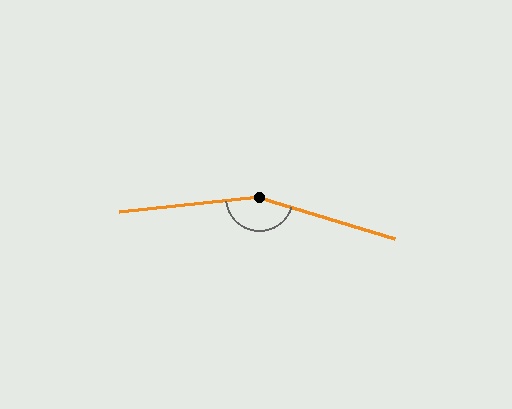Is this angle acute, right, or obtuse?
It is obtuse.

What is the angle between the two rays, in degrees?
Approximately 157 degrees.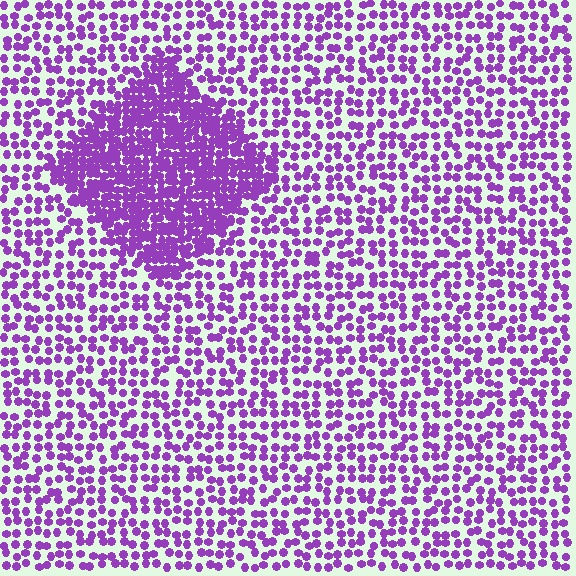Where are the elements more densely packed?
The elements are more densely packed inside the diamond boundary.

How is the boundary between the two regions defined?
The boundary is defined by a change in element density (approximately 2.3x ratio). All elements are the same color, size, and shape.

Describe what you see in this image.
The image contains small purple elements arranged at two different densities. A diamond-shaped region is visible where the elements are more densely packed than the surrounding area.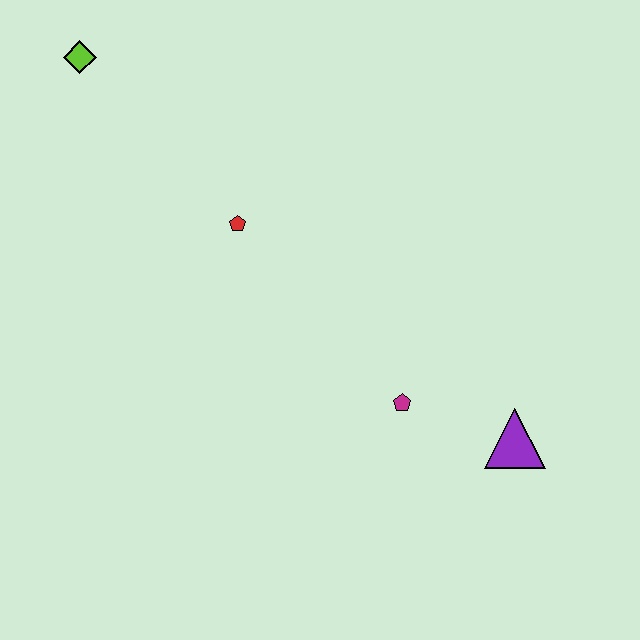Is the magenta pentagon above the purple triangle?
Yes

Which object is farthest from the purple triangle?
The lime diamond is farthest from the purple triangle.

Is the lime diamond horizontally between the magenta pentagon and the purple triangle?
No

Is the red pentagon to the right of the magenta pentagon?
No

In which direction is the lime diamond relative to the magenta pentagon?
The lime diamond is above the magenta pentagon.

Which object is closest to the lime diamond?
The red pentagon is closest to the lime diamond.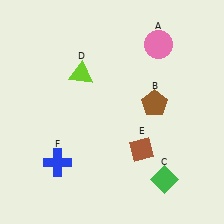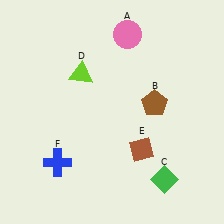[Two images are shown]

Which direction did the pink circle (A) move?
The pink circle (A) moved left.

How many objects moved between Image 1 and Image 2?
1 object moved between the two images.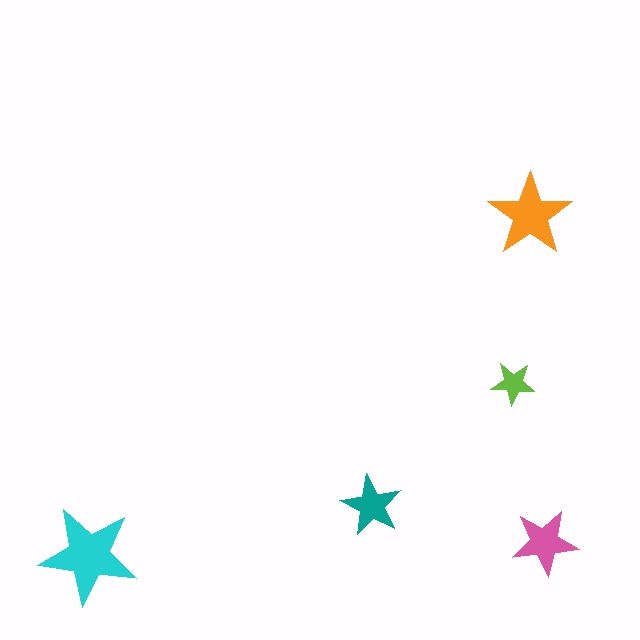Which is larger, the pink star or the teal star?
The pink one.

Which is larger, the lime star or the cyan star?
The cyan one.